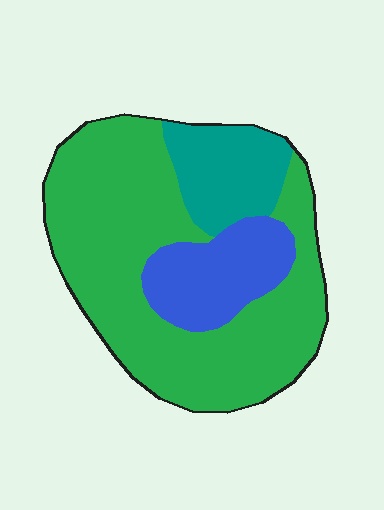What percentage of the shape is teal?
Teal covers around 15% of the shape.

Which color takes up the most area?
Green, at roughly 65%.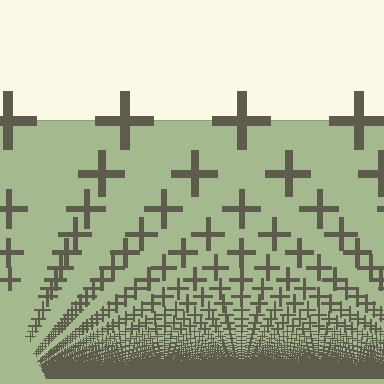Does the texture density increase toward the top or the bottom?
Density increases toward the bottom.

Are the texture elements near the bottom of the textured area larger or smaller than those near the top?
Smaller. The gradient is inverted — elements near the bottom are smaller and denser.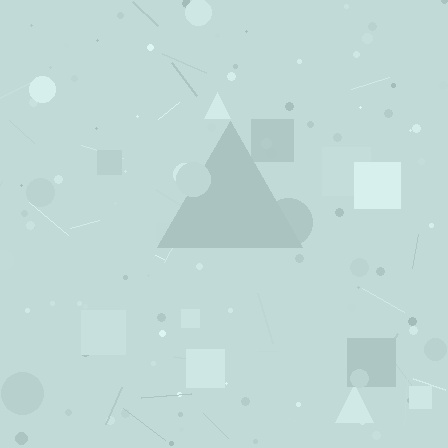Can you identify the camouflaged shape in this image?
The camouflaged shape is a triangle.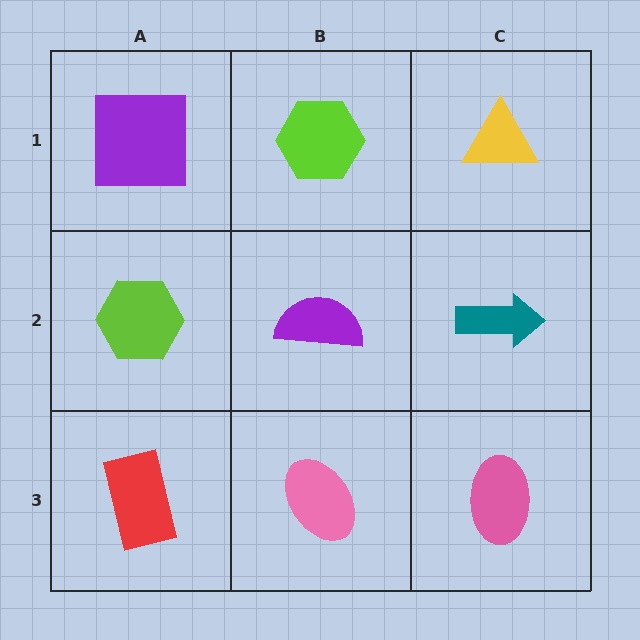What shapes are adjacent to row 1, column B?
A purple semicircle (row 2, column B), a purple square (row 1, column A), a yellow triangle (row 1, column C).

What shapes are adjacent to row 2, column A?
A purple square (row 1, column A), a red rectangle (row 3, column A), a purple semicircle (row 2, column B).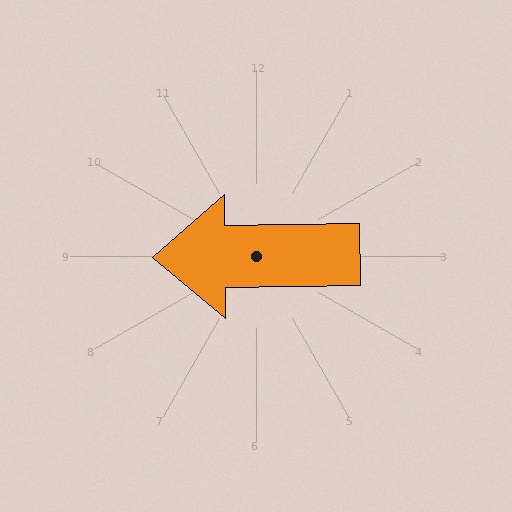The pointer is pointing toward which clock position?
Roughly 9 o'clock.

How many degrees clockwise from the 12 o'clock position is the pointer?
Approximately 269 degrees.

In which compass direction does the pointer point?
West.